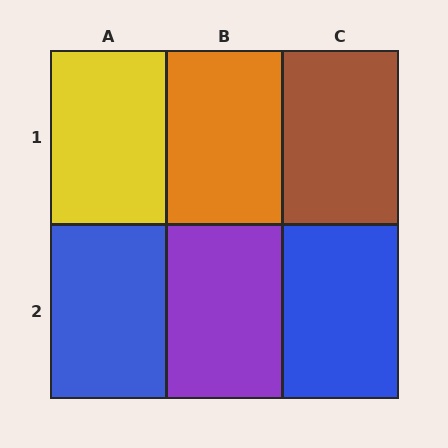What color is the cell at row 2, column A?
Blue.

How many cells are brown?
1 cell is brown.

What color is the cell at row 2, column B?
Purple.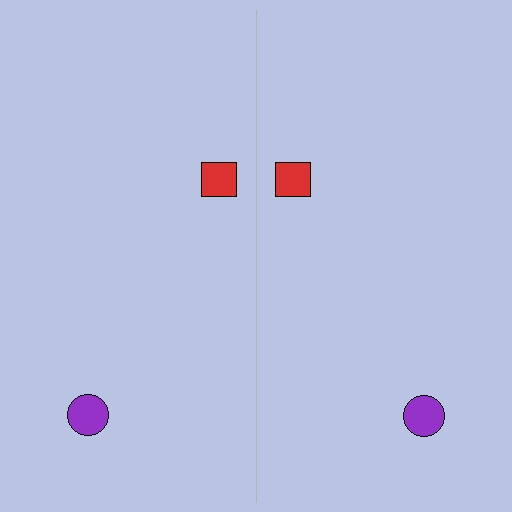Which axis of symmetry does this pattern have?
The pattern has a vertical axis of symmetry running through the center of the image.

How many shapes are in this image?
There are 4 shapes in this image.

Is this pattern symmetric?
Yes, this pattern has bilateral (reflection) symmetry.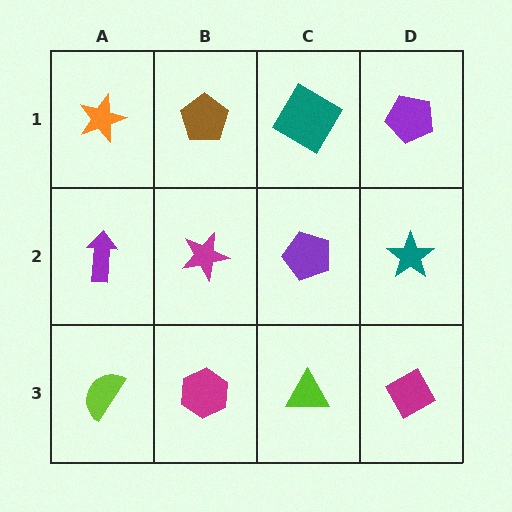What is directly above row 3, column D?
A teal star.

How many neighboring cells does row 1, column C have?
3.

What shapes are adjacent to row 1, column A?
A purple arrow (row 2, column A), a brown pentagon (row 1, column B).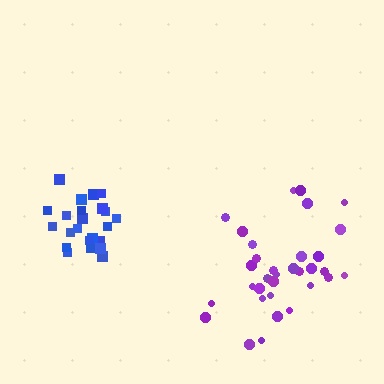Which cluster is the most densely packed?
Blue.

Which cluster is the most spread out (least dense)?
Purple.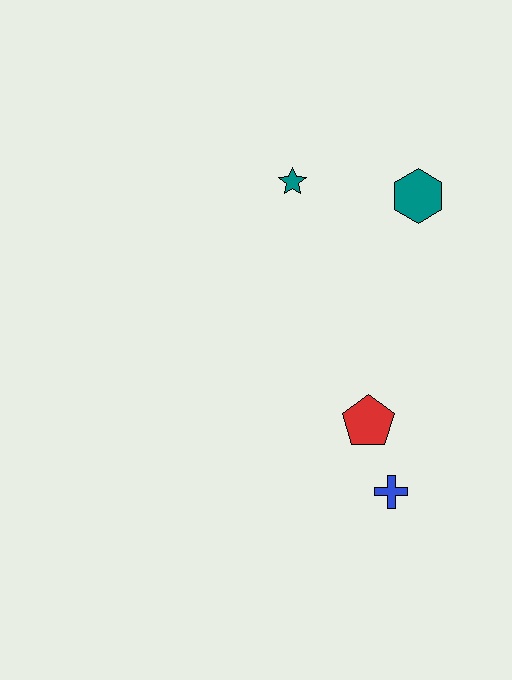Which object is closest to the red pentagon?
The blue cross is closest to the red pentagon.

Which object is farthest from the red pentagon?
The teal star is farthest from the red pentagon.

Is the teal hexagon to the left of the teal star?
No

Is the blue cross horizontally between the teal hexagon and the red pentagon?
Yes